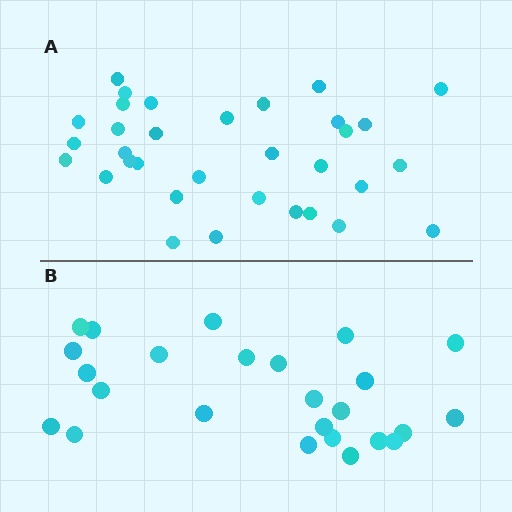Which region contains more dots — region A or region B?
Region A (the top region) has more dots.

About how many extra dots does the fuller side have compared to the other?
Region A has roughly 8 or so more dots than region B.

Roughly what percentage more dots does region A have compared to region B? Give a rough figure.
About 30% more.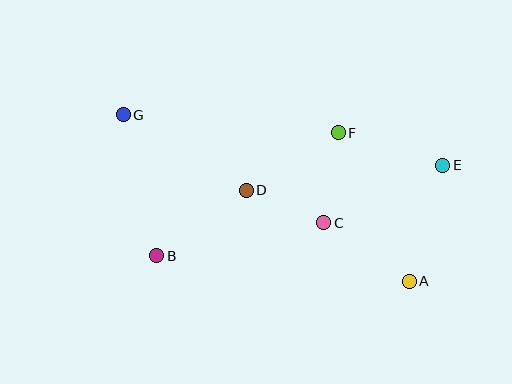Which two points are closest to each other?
Points C and D are closest to each other.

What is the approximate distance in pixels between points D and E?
The distance between D and E is approximately 198 pixels.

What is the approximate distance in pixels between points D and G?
The distance between D and G is approximately 144 pixels.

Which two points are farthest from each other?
Points A and G are farthest from each other.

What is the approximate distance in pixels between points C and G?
The distance between C and G is approximately 228 pixels.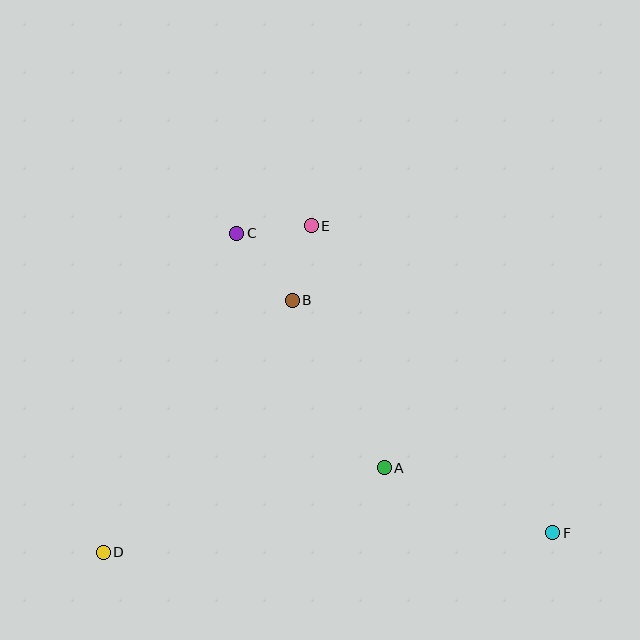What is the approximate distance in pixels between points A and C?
The distance between A and C is approximately 277 pixels.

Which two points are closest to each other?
Points C and E are closest to each other.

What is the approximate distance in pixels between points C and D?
The distance between C and D is approximately 346 pixels.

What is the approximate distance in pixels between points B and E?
The distance between B and E is approximately 77 pixels.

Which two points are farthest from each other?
Points D and F are farthest from each other.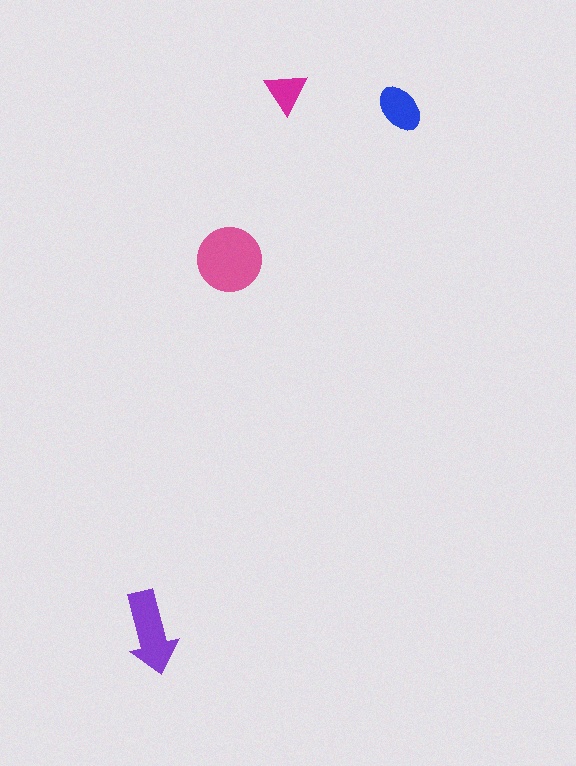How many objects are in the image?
There are 4 objects in the image.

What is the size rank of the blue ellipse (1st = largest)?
3rd.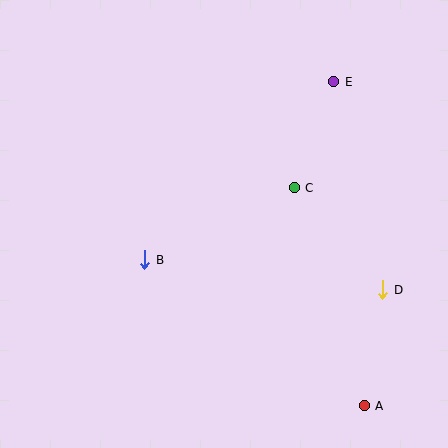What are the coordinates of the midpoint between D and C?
The midpoint between D and C is at (339, 239).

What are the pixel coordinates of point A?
Point A is at (364, 406).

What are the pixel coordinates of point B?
Point B is at (145, 260).